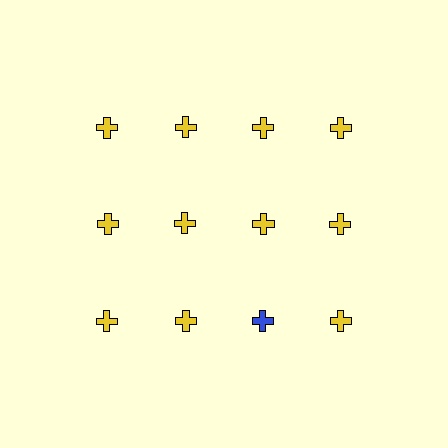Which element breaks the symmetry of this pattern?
The blue cross in the third row, center column breaks the symmetry. All other shapes are yellow crosses.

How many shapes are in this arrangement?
There are 12 shapes arranged in a grid pattern.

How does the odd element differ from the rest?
It has a different color: blue instead of yellow.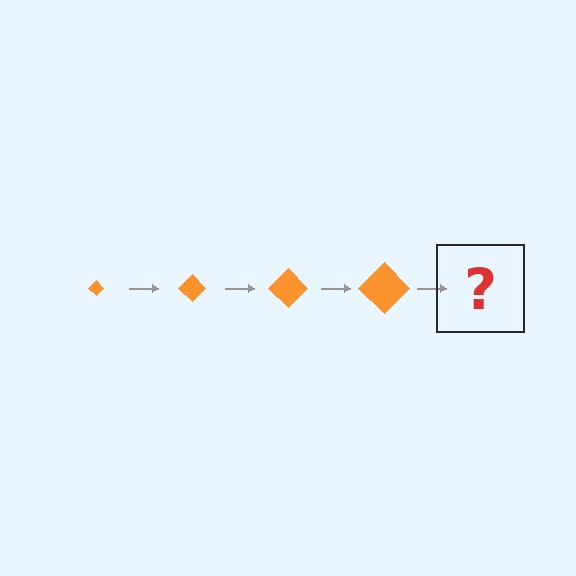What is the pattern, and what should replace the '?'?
The pattern is that the diamond gets progressively larger each step. The '?' should be an orange diamond, larger than the previous one.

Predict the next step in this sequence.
The next step is an orange diamond, larger than the previous one.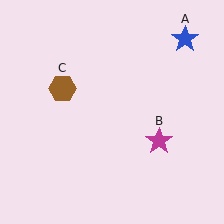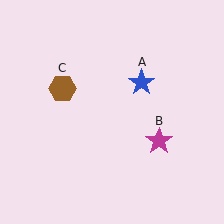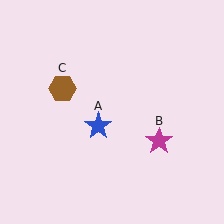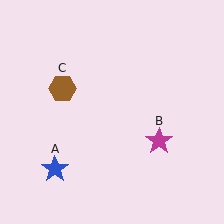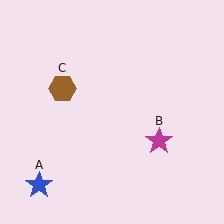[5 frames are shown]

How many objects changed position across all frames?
1 object changed position: blue star (object A).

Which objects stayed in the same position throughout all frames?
Magenta star (object B) and brown hexagon (object C) remained stationary.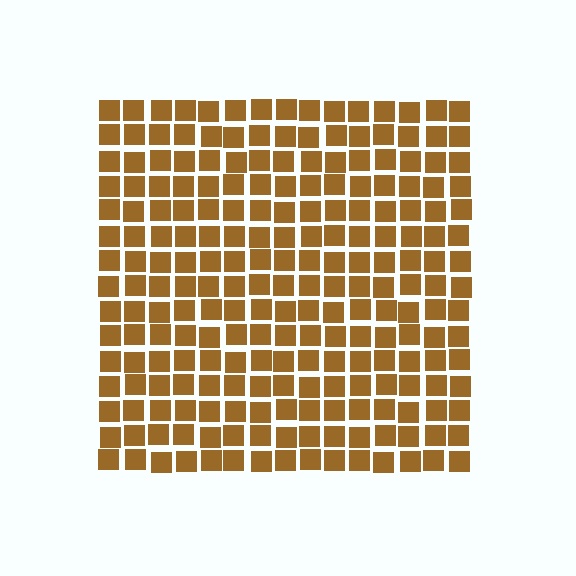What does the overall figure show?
The overall figure shows a square.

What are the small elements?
The small elements are squares.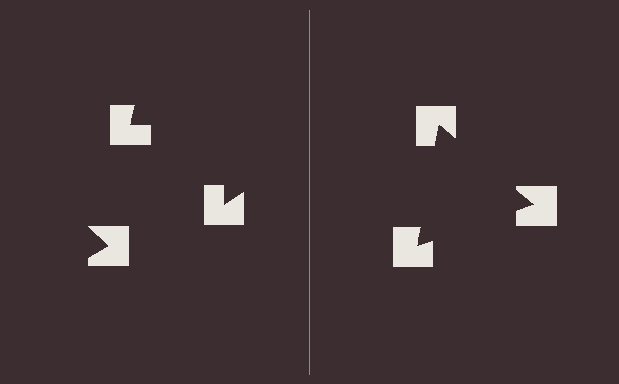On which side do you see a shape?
An illusory triangle appears on the right side. On the left side the wedge cuts are rotated, so no coherent shape forms.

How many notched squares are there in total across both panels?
6 — 3 on each side.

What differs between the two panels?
The notched squares are positioned identically on both sides; only the wedge orientations differ. On the right they align to a triangle; on the left they are misaligned.